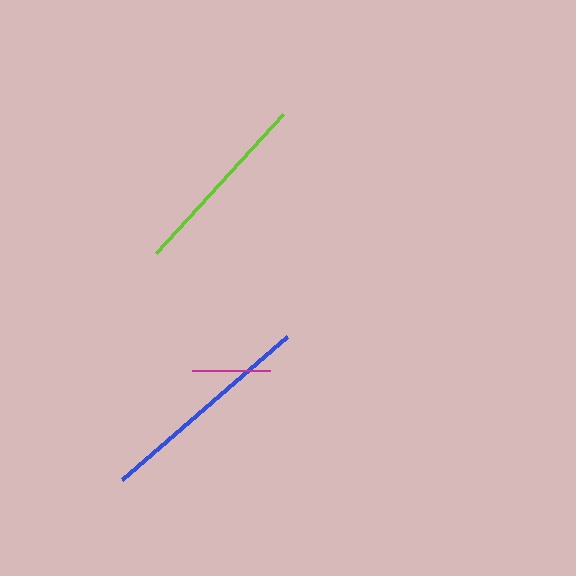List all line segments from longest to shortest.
From longest to shortest: blue, lime, magenta.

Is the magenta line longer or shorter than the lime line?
The lime line is longer than the magenta line.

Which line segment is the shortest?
The magenta line is the shortest at approximately 77 pixels.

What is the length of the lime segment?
The lime segment is approximately 189 pixels long.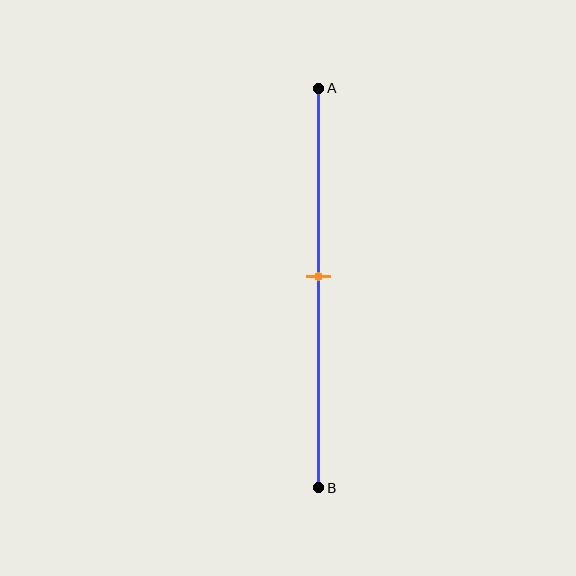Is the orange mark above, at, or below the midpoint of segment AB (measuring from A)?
The orange mark is approximately at the midpoint of segment AB.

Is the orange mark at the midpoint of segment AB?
Yes, the mark is approximately at the midpoint.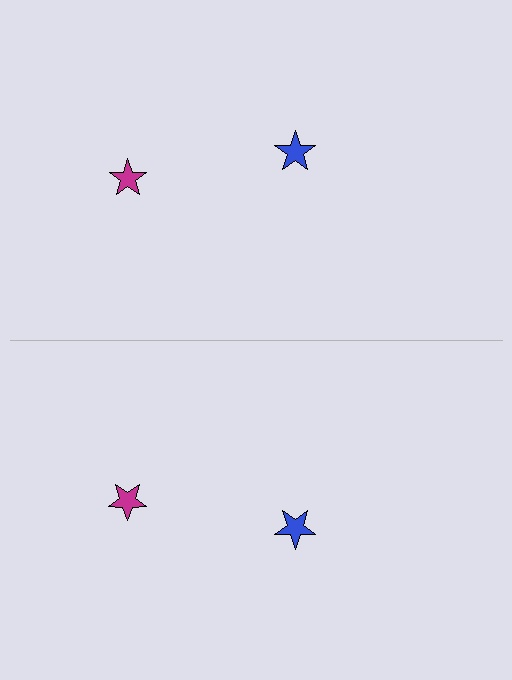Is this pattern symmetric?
Yes, this pattern has bilateral (reflection) symmetry.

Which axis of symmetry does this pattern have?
The pattern has a horizontal axis of symmetry running through the center of the image.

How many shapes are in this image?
There are 4 shapes in this image.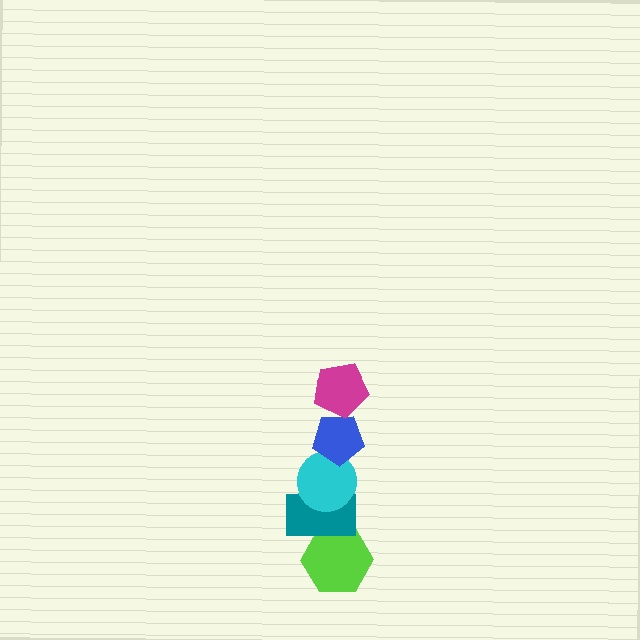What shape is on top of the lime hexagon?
The teal rectangle is on top of the lime hexagon.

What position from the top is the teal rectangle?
The teal rectangle is 4th from the top.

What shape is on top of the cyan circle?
The blue pentagon is on top of the cyan circle.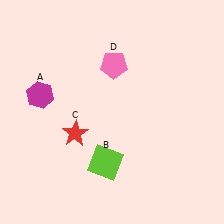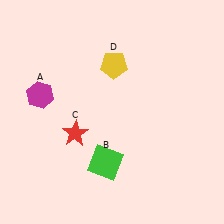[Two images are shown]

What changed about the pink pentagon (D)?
In Image 1, D is pink. In Image 2, it changed to yellow.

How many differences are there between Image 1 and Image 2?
There are 2 differences between the two images.